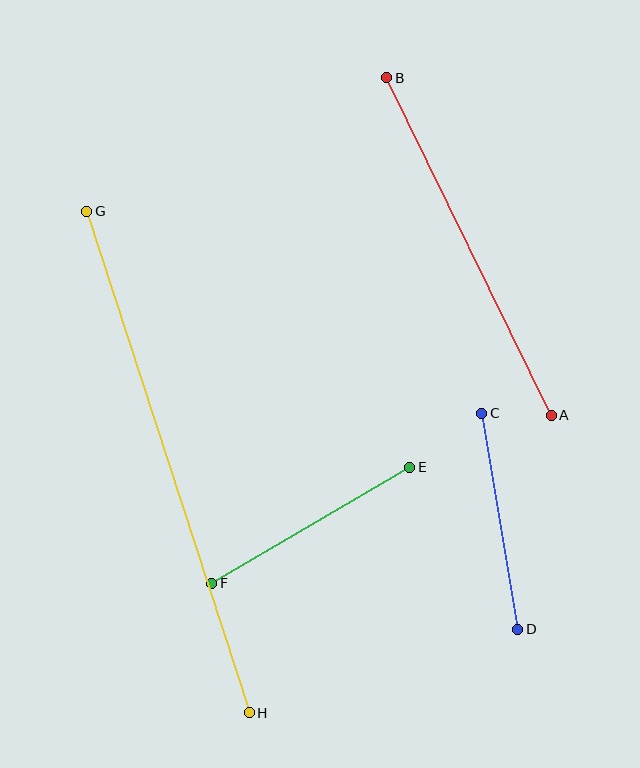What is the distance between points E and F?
The distance is approximately 229 pixels.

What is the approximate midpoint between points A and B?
The midpoint is at approximately (469, 246) pixels.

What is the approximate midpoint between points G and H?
The midpoint is at approximately (168, 462) pixels.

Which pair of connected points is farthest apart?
Points G and H are farthest apart.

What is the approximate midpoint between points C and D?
The midpoint is at approximately (500, 521) pixels.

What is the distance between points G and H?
The distance is approximately 527 pixels.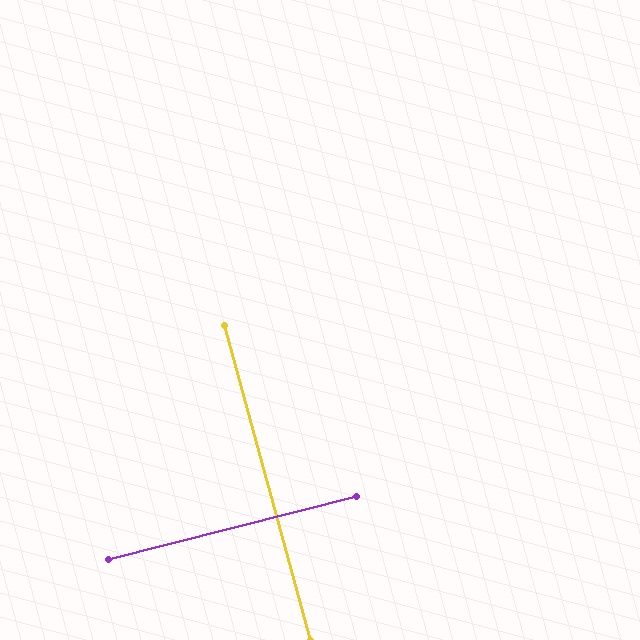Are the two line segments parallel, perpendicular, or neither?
Perpendicular — they meet at approximately 89°.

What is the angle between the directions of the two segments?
Approximately 89 degrees.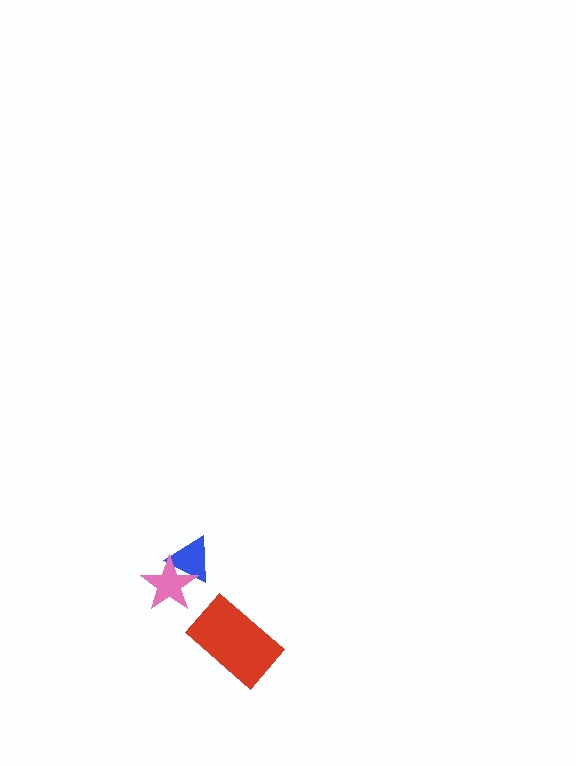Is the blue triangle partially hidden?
Yes, it is partially covered by another shape.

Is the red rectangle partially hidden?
No, no other shape covers it.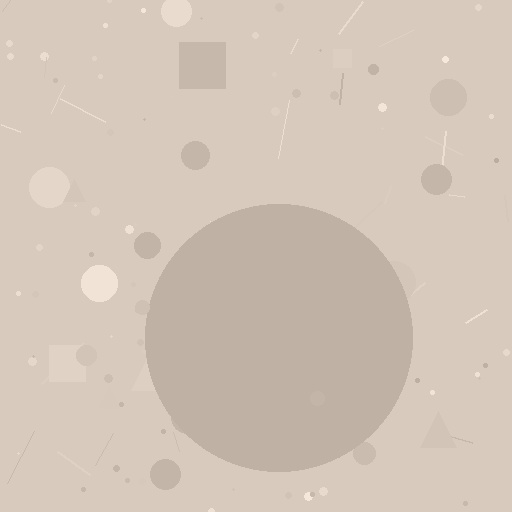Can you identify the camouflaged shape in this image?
The camouflaged shape is a circle.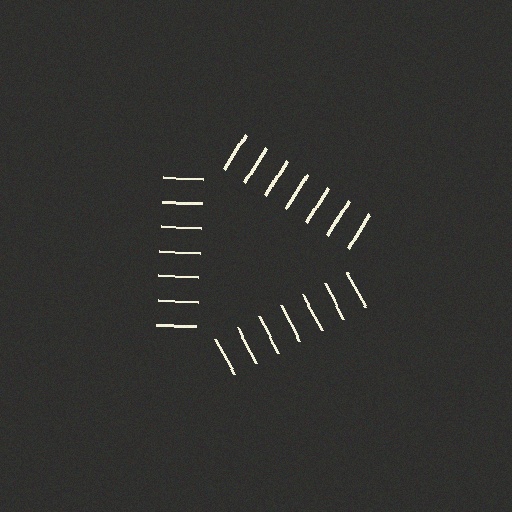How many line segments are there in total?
21 — 7 along each of the 3 edges.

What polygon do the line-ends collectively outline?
An illusory triangle — the line segments terminate on its edges but no continuous stroke is drawn.